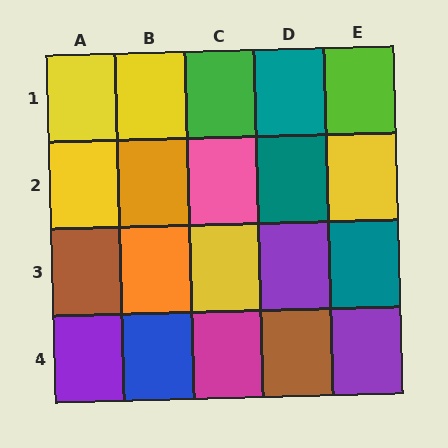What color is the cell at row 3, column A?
Brown.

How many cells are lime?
1 cell is lime.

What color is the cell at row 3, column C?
Yellow.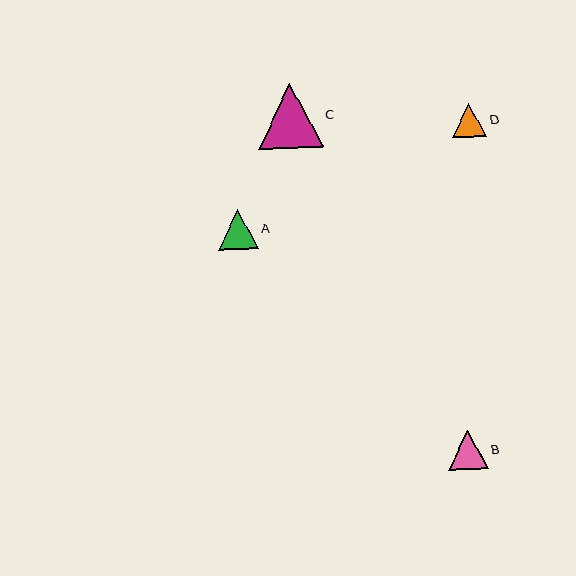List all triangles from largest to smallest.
From largest to smallest: C, A, B, D.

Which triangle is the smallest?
Triangle D is the smallest with a size of approximately 34 pixels.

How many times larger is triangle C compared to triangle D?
Triangle C is approximately 1.9 times the size of triangle D.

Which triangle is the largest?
Triangle C is the largest with a size of approximately 64 pixels.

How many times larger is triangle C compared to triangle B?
Triangle C is approximately 1.6 times the size of triangle B.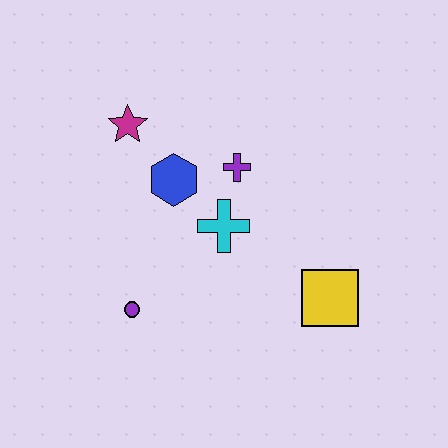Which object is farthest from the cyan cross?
The magenta star is farthest from the cyan cross.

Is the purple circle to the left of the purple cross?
Yes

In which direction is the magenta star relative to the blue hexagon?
The magenta star is above the blue hexagon.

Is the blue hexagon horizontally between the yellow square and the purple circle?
Yes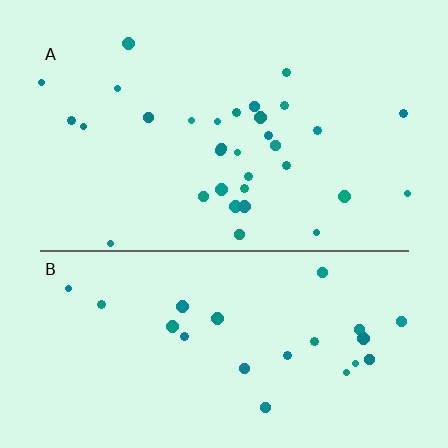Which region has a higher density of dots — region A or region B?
A (the top).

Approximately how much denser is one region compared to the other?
Approximately 1.4× — region A over region B.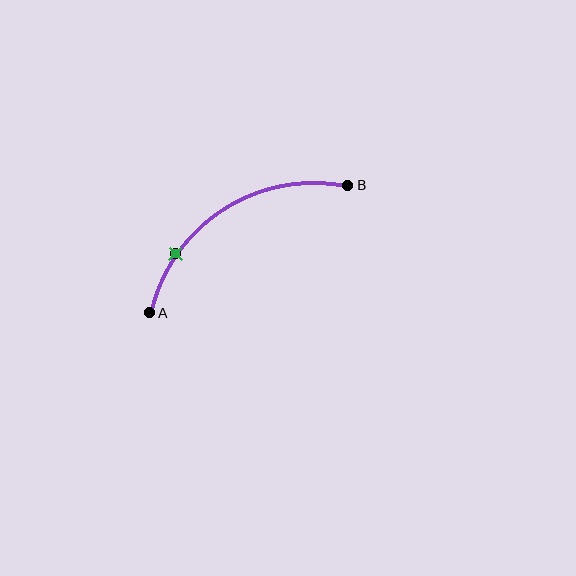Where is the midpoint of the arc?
The arc midpoint is the point on the curve farthest from the straight line joining A and B. It sits above that line.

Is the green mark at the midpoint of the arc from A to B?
No. The green mark lies on the arc but is closer to endpoint A. The arc midpoint would be at the point on the curve equidistant along the arc from both A and B.